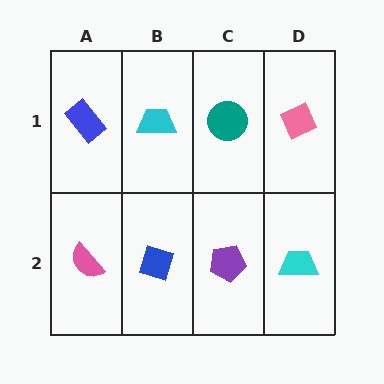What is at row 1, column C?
A teal circle.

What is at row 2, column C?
A purple pentagon.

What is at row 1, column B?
A cyan trapezoid.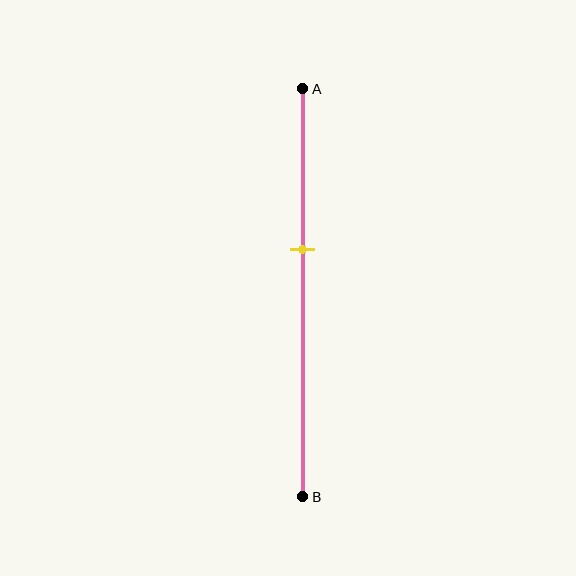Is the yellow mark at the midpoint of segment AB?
No, the mark is at about 40% from A, not at the 50% midpoint.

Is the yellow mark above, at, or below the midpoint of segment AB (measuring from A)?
The yellow mark is above the midpoint of segment AB.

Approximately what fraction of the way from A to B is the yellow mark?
The yellow mark is approximately 40% of the way from A to B.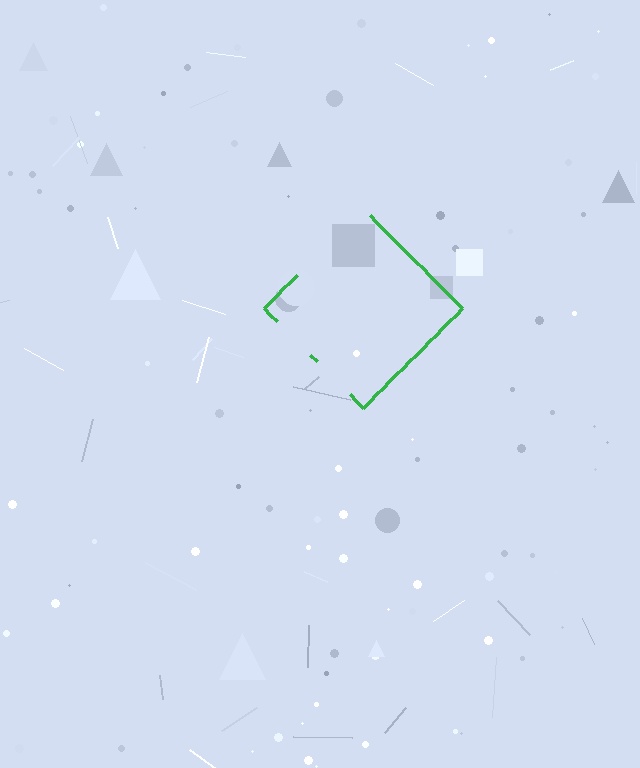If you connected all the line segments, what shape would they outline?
They would outline a diamond.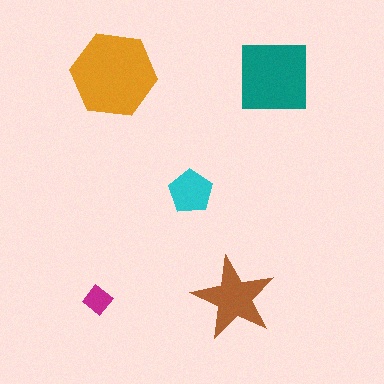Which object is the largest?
The orange hexagon.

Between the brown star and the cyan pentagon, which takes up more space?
The brown star.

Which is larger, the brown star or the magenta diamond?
The brown star.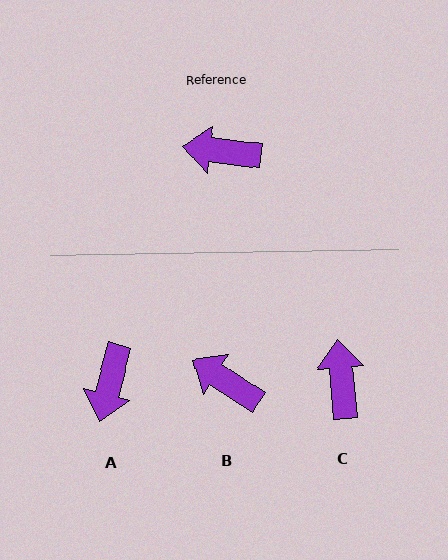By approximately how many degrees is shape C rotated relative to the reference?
Approximately 77 degrees clockwise.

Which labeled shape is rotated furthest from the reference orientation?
A, about 82 degrees away.